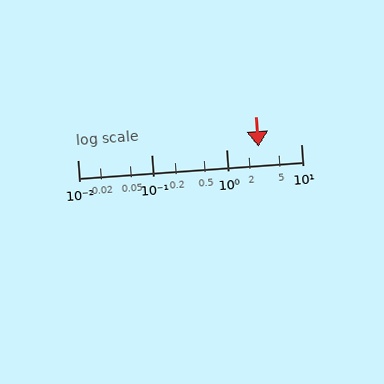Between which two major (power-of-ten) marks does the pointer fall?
The pointer is between 1 and 10.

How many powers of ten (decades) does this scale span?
The scale spans 3 decades, from 0.01 to 10.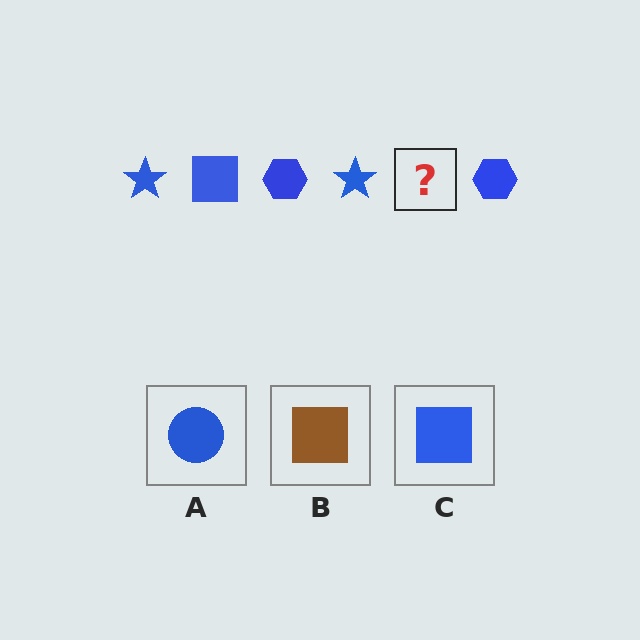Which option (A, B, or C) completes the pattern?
C.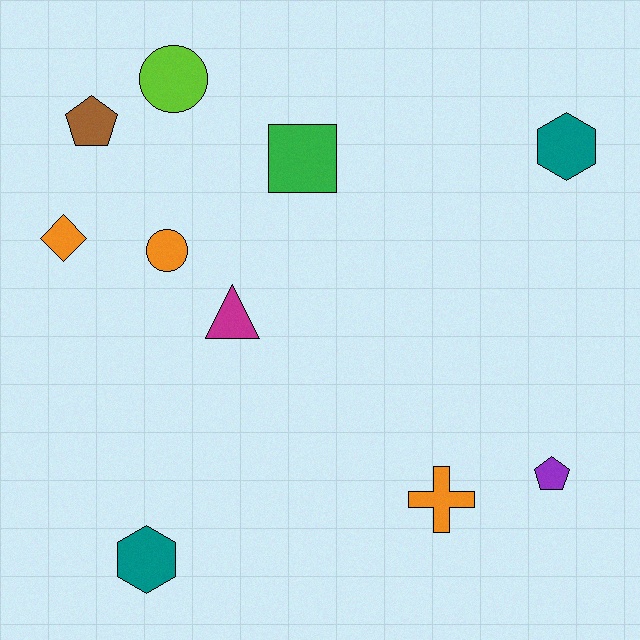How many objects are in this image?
There are 10 objects.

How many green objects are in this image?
There is 1 green object.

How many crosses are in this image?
There is 1 cross.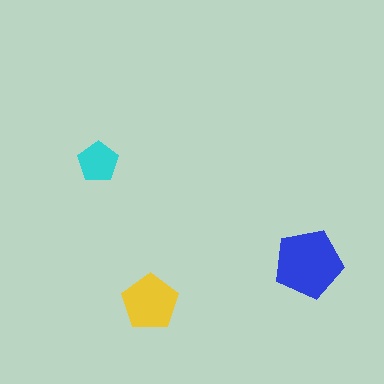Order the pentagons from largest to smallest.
the blue one, the yellow one, the cyan one.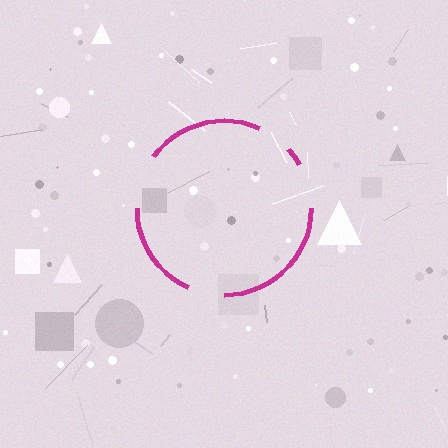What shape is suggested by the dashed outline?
The dashed outline suggests a circle.